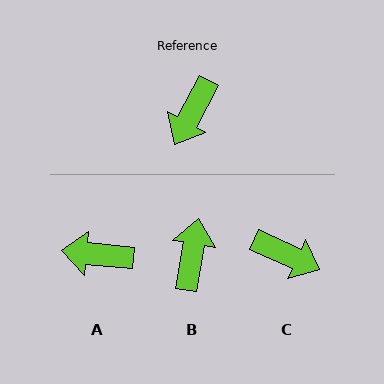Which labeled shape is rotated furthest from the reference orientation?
B, about 161 degrees away.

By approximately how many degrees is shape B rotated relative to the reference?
Approximately 161 degrees clockwise.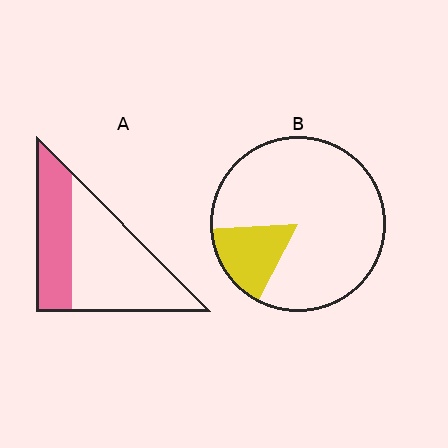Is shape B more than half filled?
No.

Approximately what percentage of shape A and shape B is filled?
A is approximately 35% and B is approximately 15%.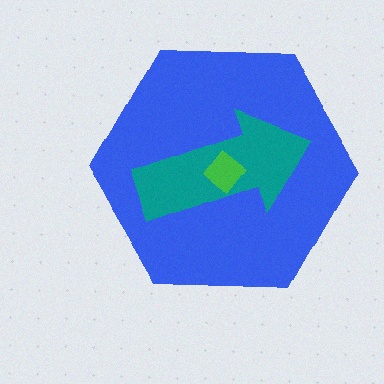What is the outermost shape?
The blue hexagon.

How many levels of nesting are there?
3.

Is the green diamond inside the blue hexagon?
Yes.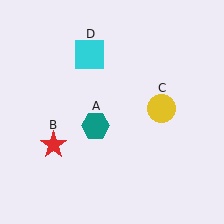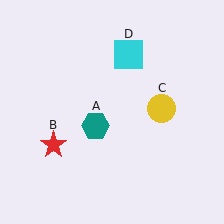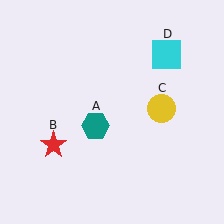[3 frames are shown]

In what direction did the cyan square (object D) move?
The cyan square (object D) moved right.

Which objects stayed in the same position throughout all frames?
Teal hexagon (object A) and red star (object B) and yellow circle (object C) remained stationary.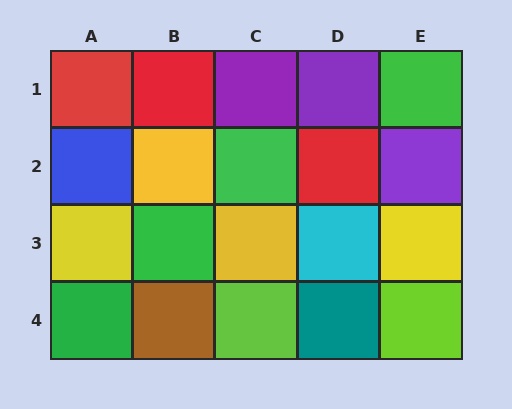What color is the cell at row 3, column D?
Cyan.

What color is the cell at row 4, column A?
Green.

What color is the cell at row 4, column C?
Lime.